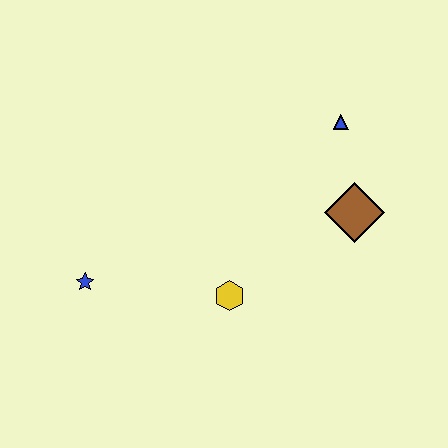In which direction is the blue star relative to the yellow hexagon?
The blue star is to the left of the yellow hexagon.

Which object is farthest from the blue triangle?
The blue star is farthest from the blue triangle.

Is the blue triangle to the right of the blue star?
Yes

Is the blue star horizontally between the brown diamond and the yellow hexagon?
No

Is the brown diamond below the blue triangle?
Yes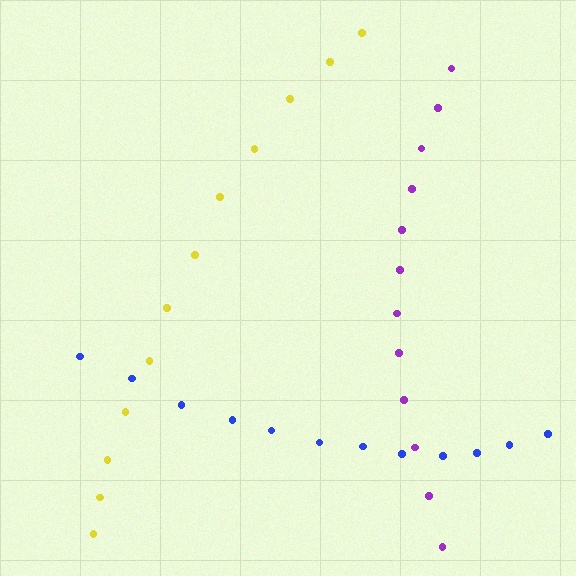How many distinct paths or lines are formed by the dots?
There are 3 distinct paths.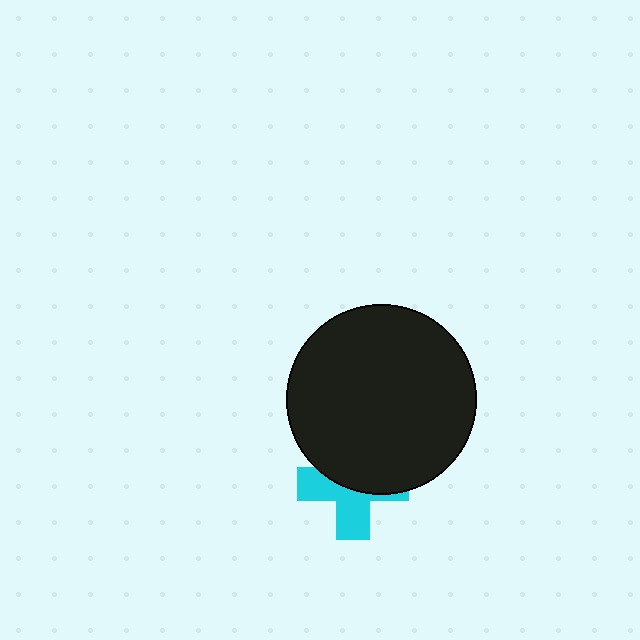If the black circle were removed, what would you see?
You would see the complete cyan cross.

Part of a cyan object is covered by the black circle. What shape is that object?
It is a cross.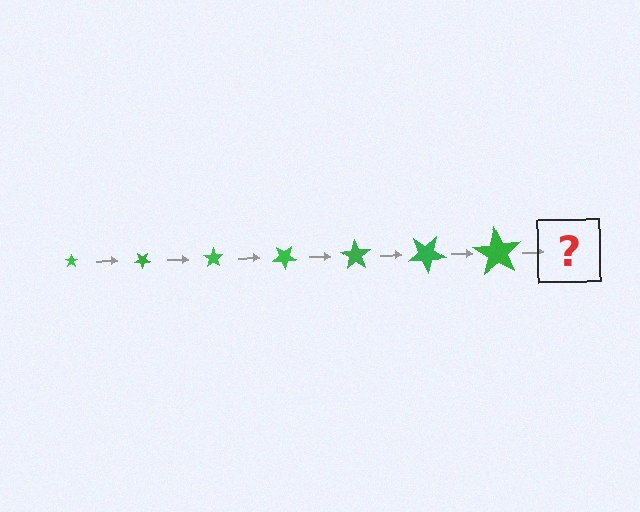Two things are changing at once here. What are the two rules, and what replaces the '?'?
The two rules are that the star grows larger each step and it rotates 35 degrees each step. The '?' should be a star, larger than the previous one and rotated 245 degrees from the start.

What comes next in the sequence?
The next element should be a star, larger than the previous one and rotated 245 degrees from the start.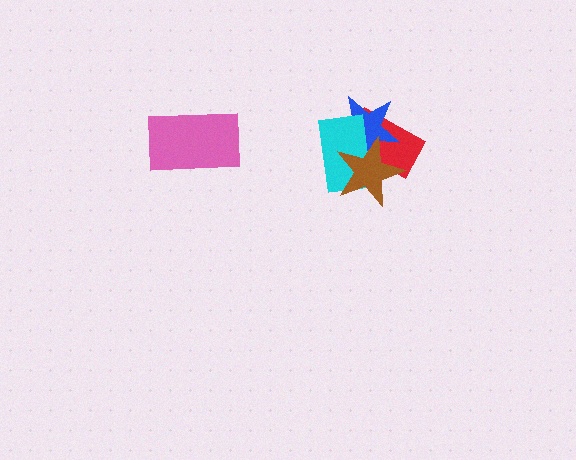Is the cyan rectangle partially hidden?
Yes, it is partially covered by another shape.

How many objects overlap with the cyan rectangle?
3 objects overlap with the cyan rectangle.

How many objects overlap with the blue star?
3 objects overlap with the blue star.